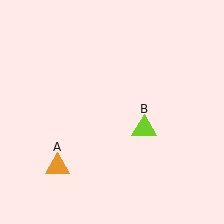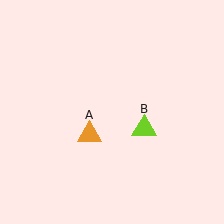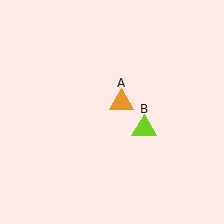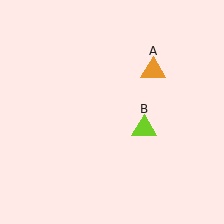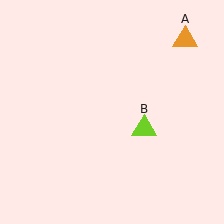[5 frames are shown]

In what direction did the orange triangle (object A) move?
The orange triangle (object A) moved up and to the right.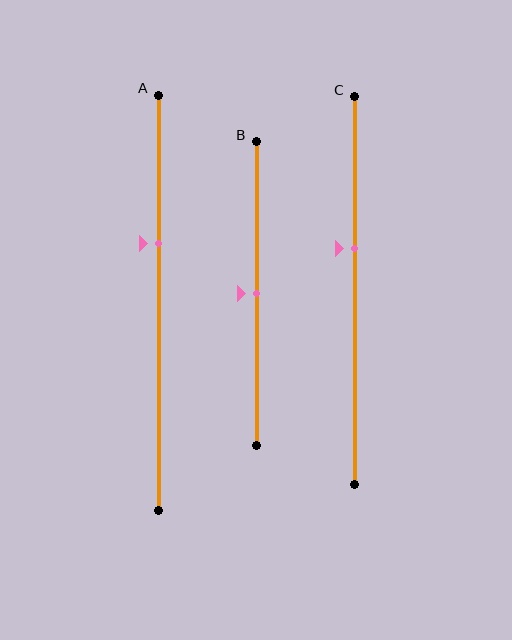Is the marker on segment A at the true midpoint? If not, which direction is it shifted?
No, the marker on segment A is shifted upward by about 14% of the segment length.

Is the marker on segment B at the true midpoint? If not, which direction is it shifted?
Yes, the marker on segment B is at the true midpoint.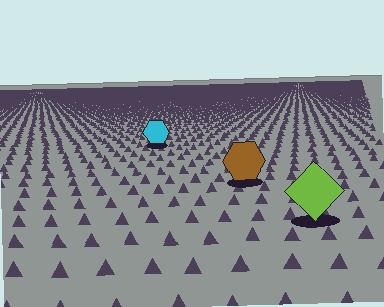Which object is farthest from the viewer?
The cyan hexagon is farthest from the viewer. It appears smaller and the ground texture around it is denser.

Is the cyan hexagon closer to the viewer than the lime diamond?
No. The lime diamond is closer — you can tell from the texture gradient: the ground texture is coarser near it.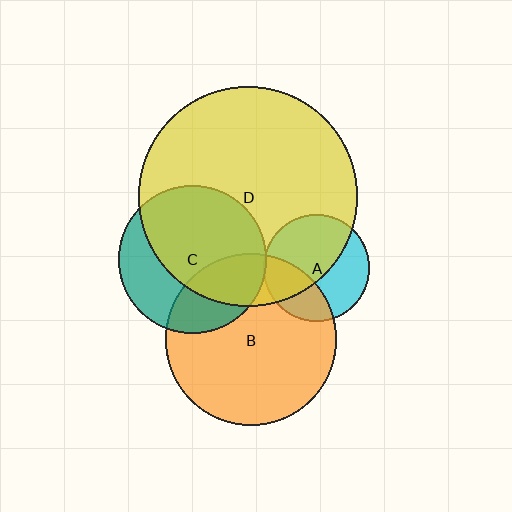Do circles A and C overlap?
Yes.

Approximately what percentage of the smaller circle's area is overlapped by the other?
Approximately 5%.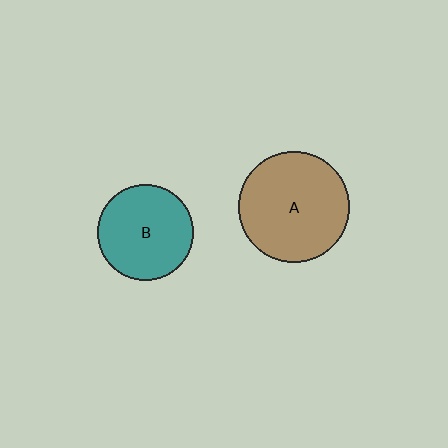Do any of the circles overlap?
No, none of the circles overlap.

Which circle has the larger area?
Circle A (brown).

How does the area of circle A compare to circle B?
Approximately 1.3 times.